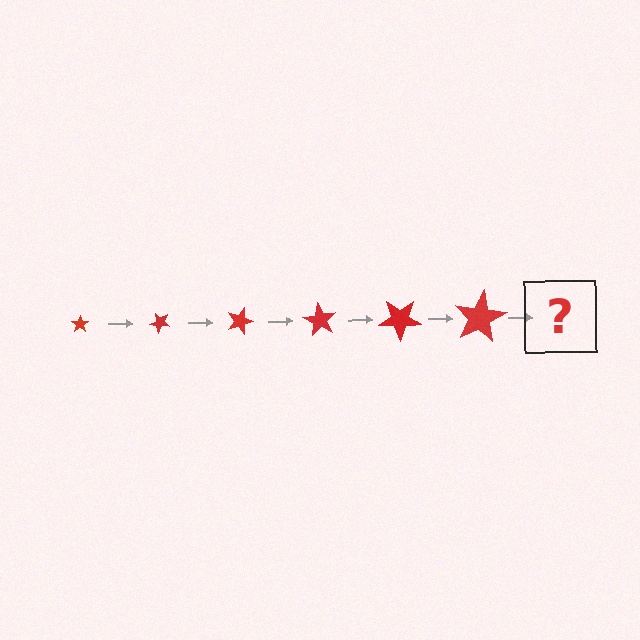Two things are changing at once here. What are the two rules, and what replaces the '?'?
The two rules are that the star grows larger each step and it rotates 45 degrees each step. The '?' should be a star, larger than the previous one and rotated 270 degrees from the start.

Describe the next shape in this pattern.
It should be a star, larger than the previous one and rotated 270 degrees from the start.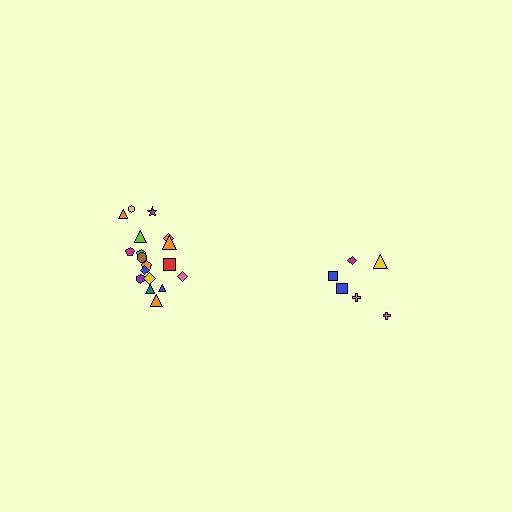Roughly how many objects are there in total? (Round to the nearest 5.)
Roughly 25 objects in total.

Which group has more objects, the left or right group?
The left group.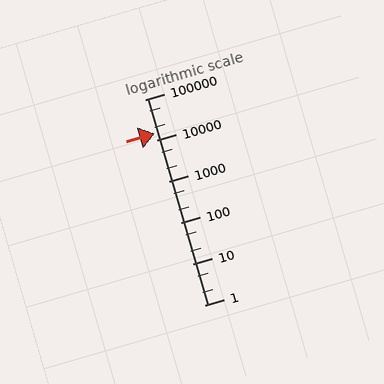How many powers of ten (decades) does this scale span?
The scale spans 5 decades, from 1 to 100000.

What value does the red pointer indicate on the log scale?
The pointer indicates approximately 15000.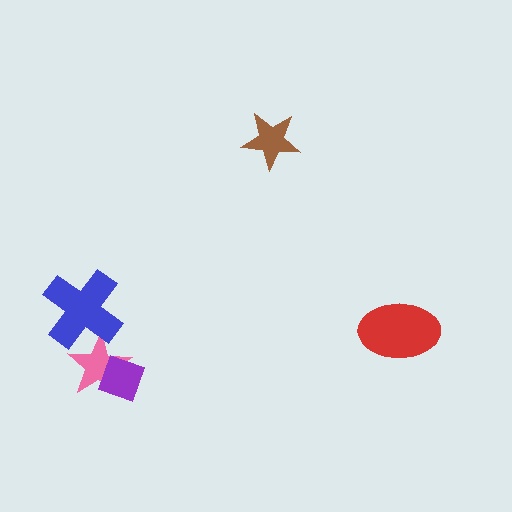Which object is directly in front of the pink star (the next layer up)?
The purple diamond is directly in front of the pink star.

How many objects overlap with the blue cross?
1 object overlaps with the blue cross.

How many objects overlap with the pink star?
2 objects overlap with the pink star.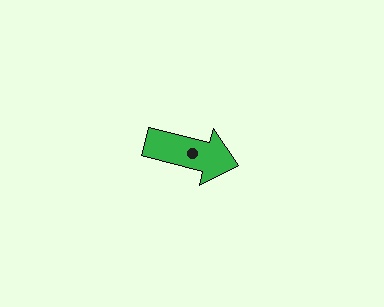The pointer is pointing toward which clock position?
Roughly 3 o'clock.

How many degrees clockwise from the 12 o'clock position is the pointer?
Approximately 104 degrees.